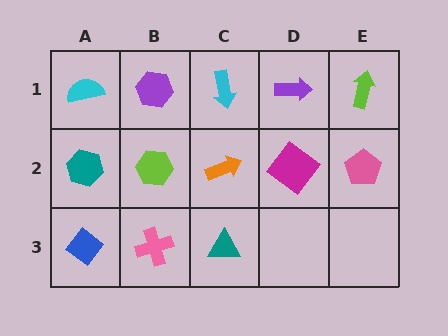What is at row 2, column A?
A teal hexagon.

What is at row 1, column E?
A lime arrow.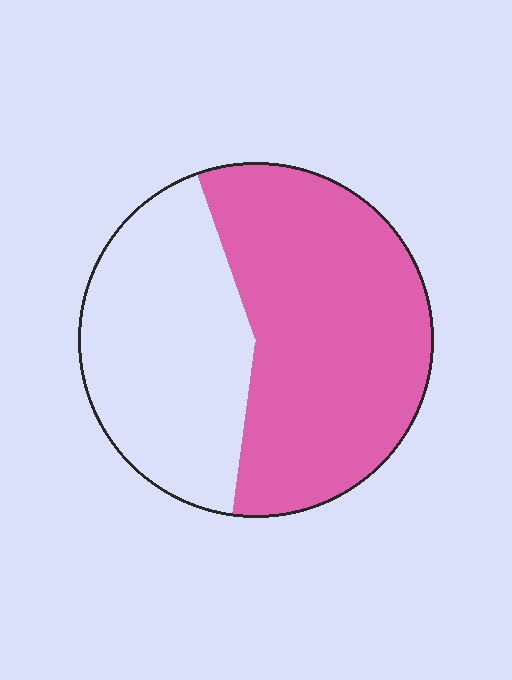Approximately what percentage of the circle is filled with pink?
Approximately 60%.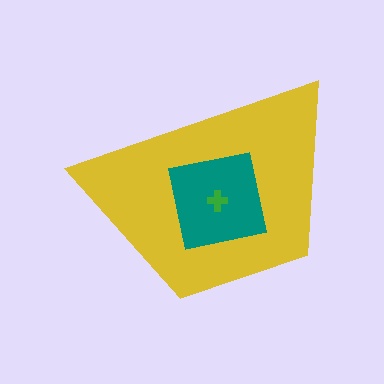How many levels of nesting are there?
3.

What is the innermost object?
The green cross.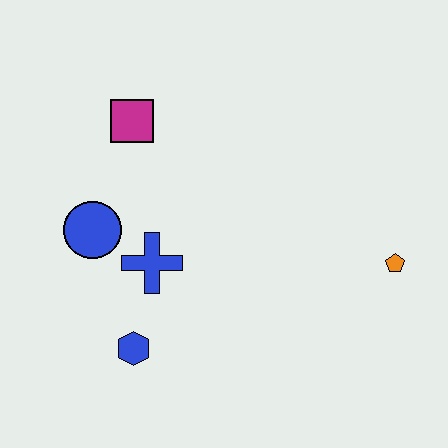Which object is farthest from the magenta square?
The orange pentagon is farthest from the magenta square.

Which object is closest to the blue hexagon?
The blue cross is closest to the blue hexagon.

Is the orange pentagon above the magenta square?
No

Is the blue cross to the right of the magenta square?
Yes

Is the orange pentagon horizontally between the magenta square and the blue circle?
No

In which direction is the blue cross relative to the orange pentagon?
The blue cross is to the left of the orange pentagon.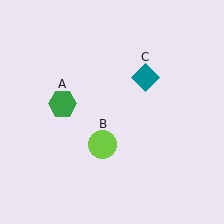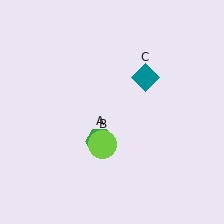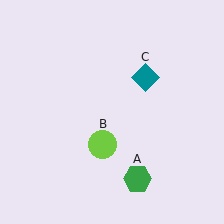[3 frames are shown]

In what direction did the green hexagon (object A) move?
The green hexagon (object A) moved down and to the right.